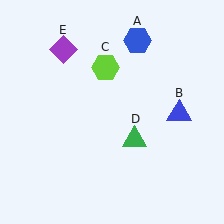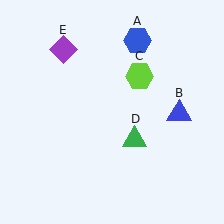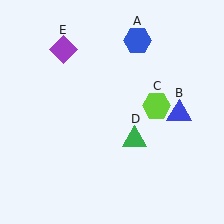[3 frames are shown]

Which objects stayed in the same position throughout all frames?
Blue hexagon (object A) and blue triangle (object B) and green triangle (object D) and purple diamond (object E) remained stationary.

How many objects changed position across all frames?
1 object changed position: lime hexagon (object C).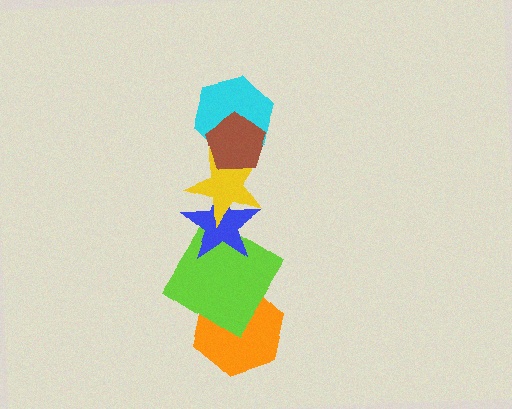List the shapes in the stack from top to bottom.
From top to bottom: the brown pentagon, the cyan hexagon, the yellow star, the blue star, the lime diamond, the orange hexagon.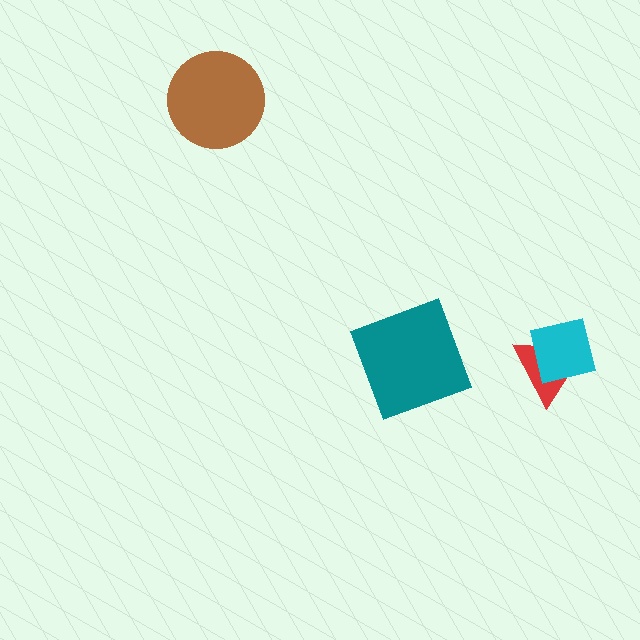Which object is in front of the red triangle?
The cyan square is in front of the red triangle.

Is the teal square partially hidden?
No, no other shape covers it.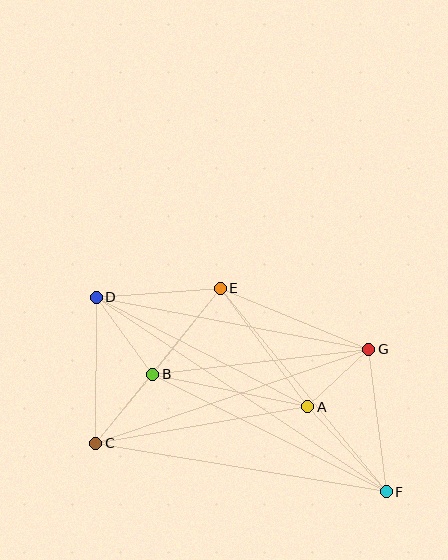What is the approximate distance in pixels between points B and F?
The distance between B and F is approximately 261 pixels.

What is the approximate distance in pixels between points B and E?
The distance between B and E is approximately 109 pixels.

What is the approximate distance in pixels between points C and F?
The distance between C and F is approximately 294 pixels.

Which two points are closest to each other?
Points A and G are closest to each other.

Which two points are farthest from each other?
Points D and F are farthest from each other.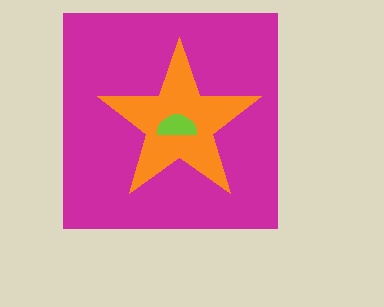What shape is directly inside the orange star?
The lime semicircle.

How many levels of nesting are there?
3.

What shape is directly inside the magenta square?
The orange star.